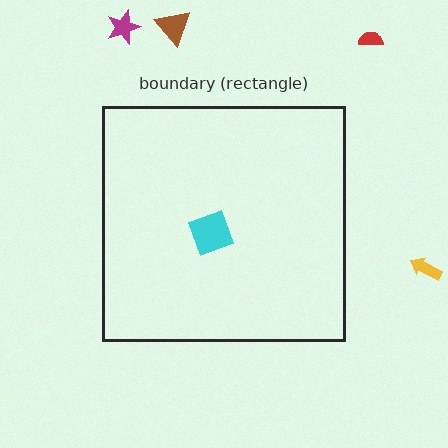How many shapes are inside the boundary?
1 inside, 4 outside.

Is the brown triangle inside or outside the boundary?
Outside.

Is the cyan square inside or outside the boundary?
Inside.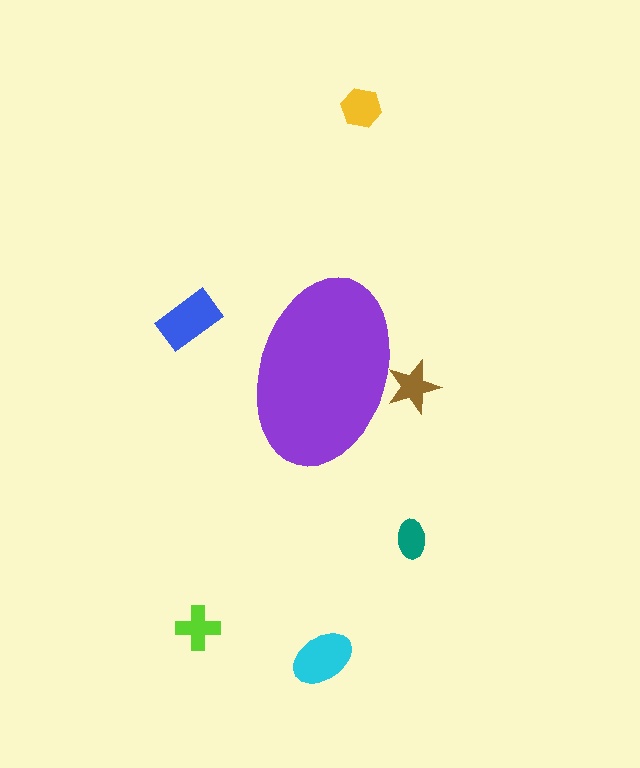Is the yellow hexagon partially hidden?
No, the yellow hexagon is fully visible.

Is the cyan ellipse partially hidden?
No, the cyan ellipse is fully visible.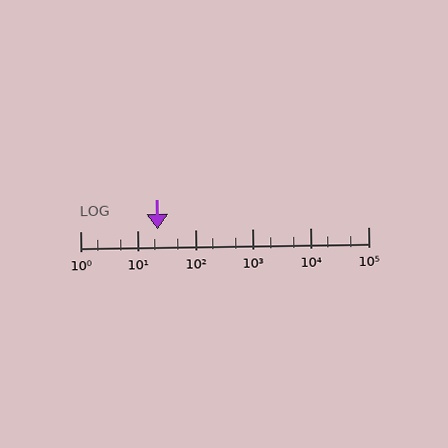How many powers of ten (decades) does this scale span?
The scale spans 5 decades, from 1 to 100000.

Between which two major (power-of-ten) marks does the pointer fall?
The pointer is between 10 and 100.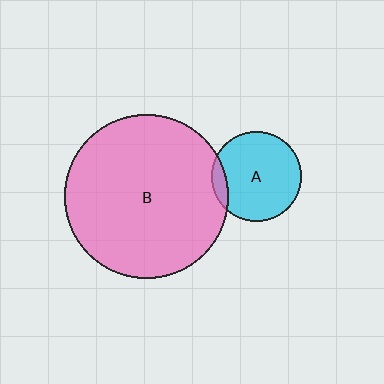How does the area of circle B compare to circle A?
Approximately 3.3 times.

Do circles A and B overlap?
Yes.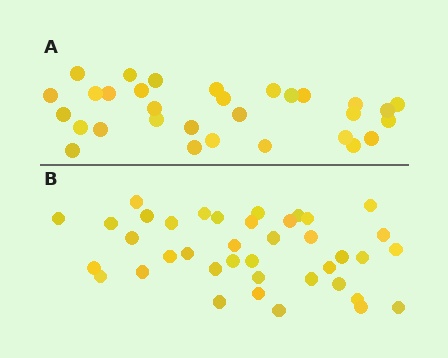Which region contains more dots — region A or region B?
Region B (the bottom region) has more dots.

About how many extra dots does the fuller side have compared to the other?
Region B has roughly 8 or so more dots than region A.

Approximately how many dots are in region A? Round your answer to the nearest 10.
About 30 dots. (The exact count is 31, which rounds to 30.)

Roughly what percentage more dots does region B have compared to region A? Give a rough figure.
About 25% more.